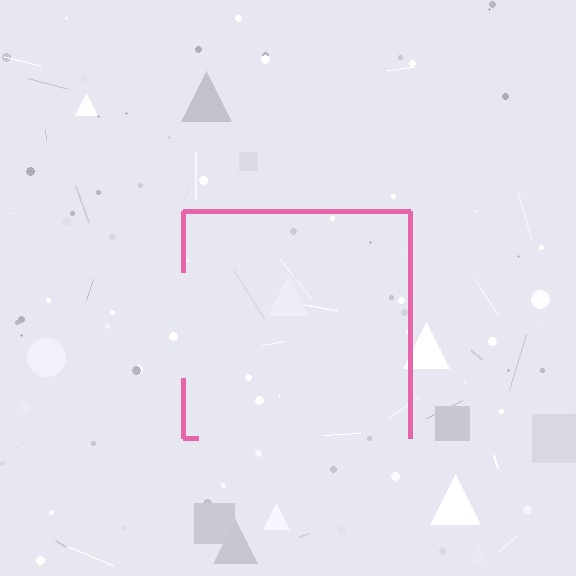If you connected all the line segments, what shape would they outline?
They would outline a square.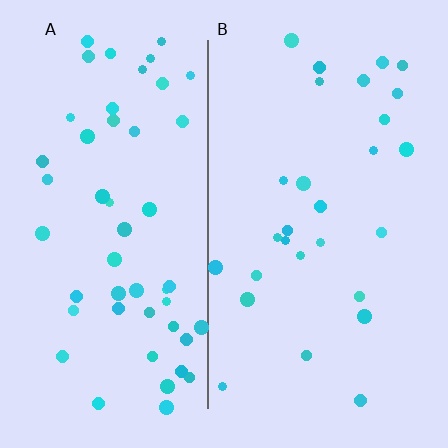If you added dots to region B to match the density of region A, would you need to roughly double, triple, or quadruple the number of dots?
Approximately double.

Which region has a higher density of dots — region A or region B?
A (the left).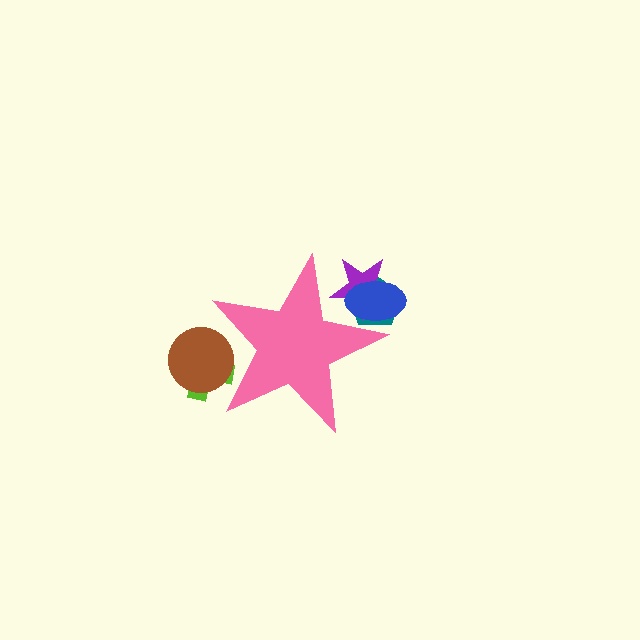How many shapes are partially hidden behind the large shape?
5 shapes are partially hidden.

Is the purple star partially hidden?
Yes, the purple star is partially hidden behind the pink star.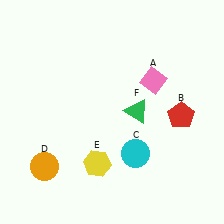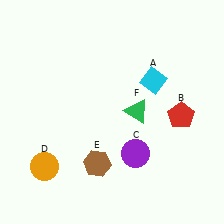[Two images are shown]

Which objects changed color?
A changed from pink to cyan. C changed from cyan to purple. E changed from yellow to brown.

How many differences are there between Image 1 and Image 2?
There are 3 differences between the two images.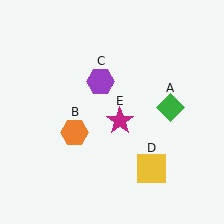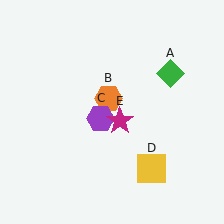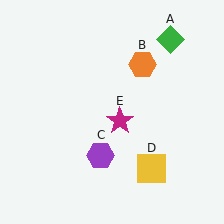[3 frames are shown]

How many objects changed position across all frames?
3 objects changed position: green diamond (object A), orange hexagon (object B), purple hexagon (object C).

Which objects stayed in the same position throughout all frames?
Yellow square (object D) and magenta star (object E) remained stationary.